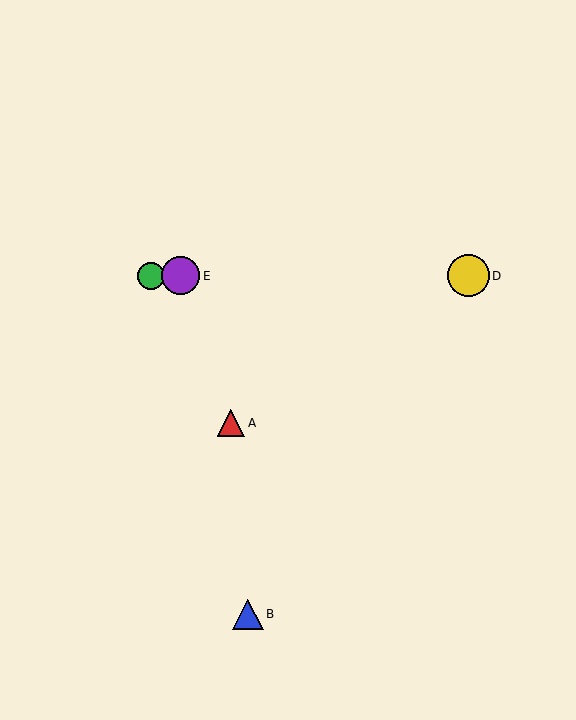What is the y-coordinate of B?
Object B is at y≈614.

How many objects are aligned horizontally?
3 objects (C, D, E) are aligned horizontally.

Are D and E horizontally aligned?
Yes, both are at y≈276.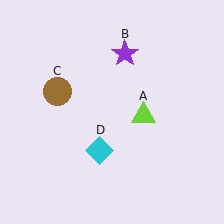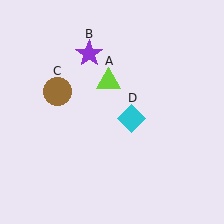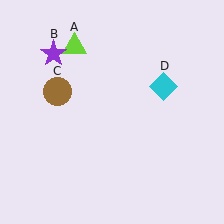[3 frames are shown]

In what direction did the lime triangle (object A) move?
The lime triangle (object A) moved up and to the left.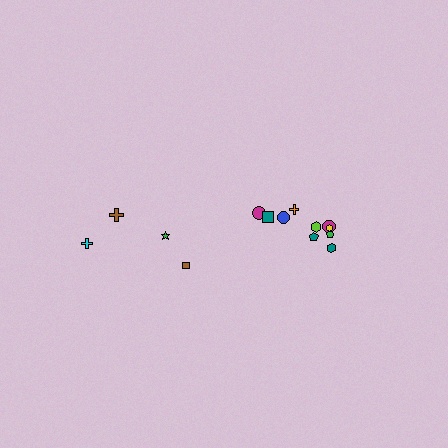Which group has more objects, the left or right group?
The right group.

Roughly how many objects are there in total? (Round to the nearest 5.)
Roughly 15 objects in total.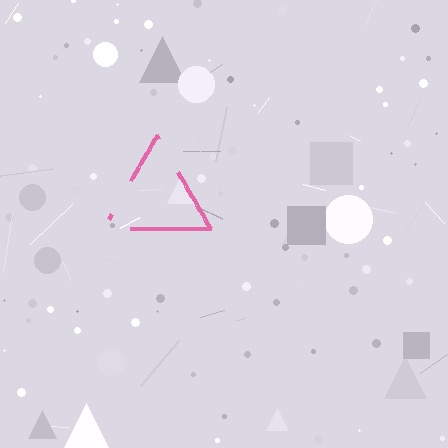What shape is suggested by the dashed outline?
The dashed outline suggests a triangle.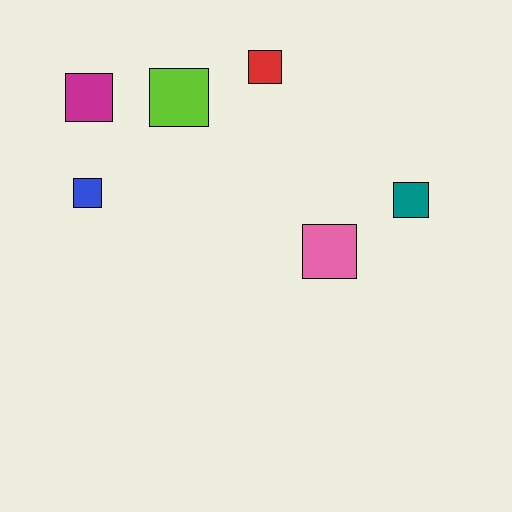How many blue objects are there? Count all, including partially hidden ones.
There is 1 blue object.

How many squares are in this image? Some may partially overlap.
There are 6 squares.